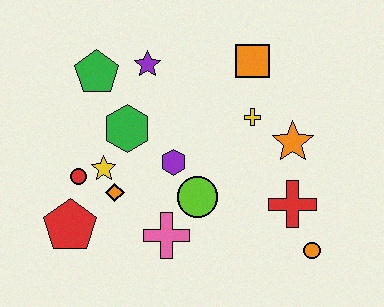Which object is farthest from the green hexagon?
The orange circle is farthest from the green hexagon.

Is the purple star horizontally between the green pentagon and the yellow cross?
Yes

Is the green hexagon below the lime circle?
No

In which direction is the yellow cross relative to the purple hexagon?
The yellow cross is to the right of the purple hexagon.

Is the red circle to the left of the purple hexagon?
Yes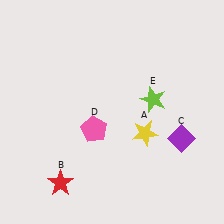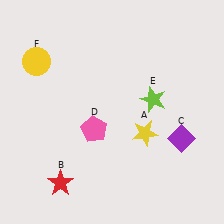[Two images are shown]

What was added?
A yellow circle (F) was added in Image 2.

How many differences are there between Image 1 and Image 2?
There is 1 difference between the two images.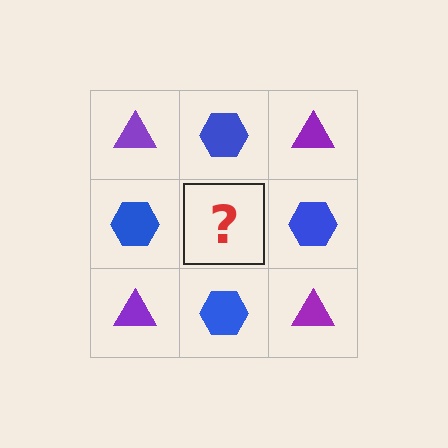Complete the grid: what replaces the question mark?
The question mark should be replaced with a purple triangle.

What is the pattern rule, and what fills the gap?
The rule is that it alternates purple triangle and blue hexagon in a checkerboard pattern. The gap should be filled with a purple triangle.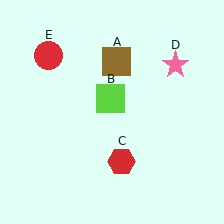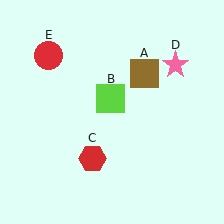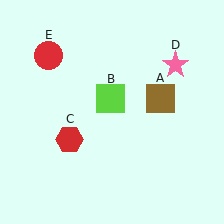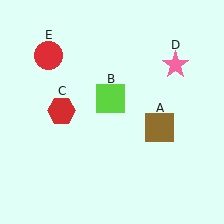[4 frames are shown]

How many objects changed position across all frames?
2 objects changed position: brown square (object A), red hexagon (object C).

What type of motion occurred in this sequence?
The brown square (object A), red hexagon (object C) rotated clockwise around the center of the scene.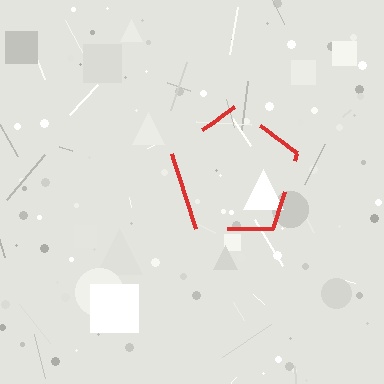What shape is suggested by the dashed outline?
The dashed outline suggests a pentagon.